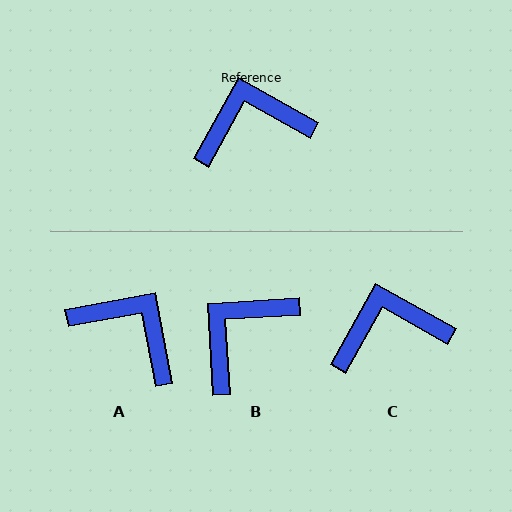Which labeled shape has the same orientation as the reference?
C.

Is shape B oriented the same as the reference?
No, it is off by about 33 degrees.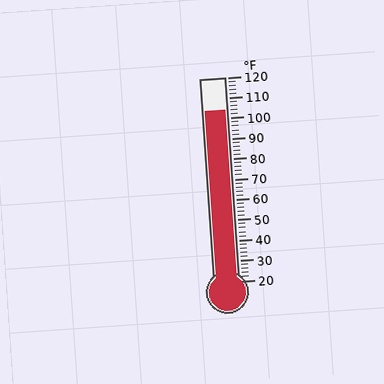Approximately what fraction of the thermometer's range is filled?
The thermometer is filled to approximately 85% of its range.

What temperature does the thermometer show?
The thermometer shows approximately 104°F.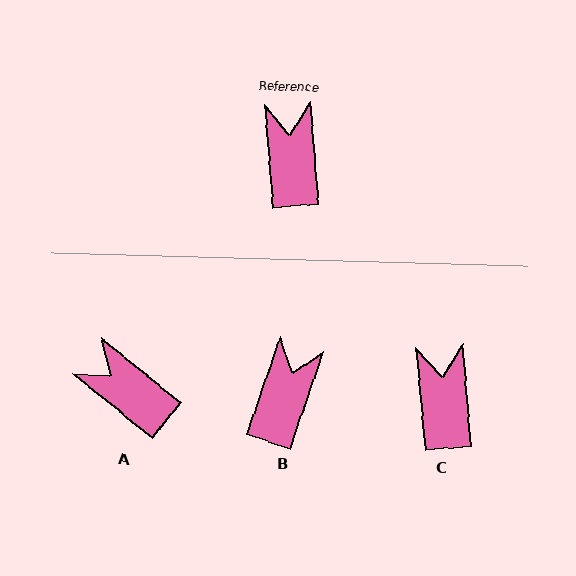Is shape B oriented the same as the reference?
No, it is off by about 24 degrees.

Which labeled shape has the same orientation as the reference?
C.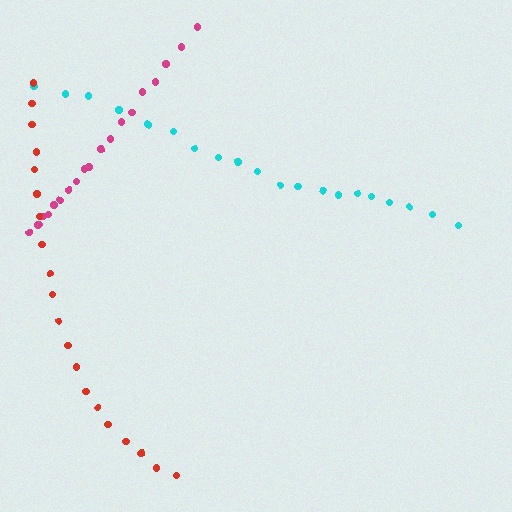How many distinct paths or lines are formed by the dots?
There are 3 distinct paths.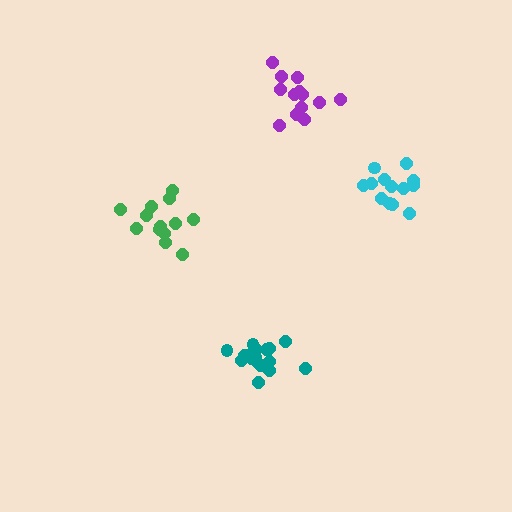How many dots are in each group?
Group 1: 13 dots, Group 2: 17 dots, Group 3: 13 dots, Group 4: 13 dots (56 total).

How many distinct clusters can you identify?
There are 4 distinct clusters.